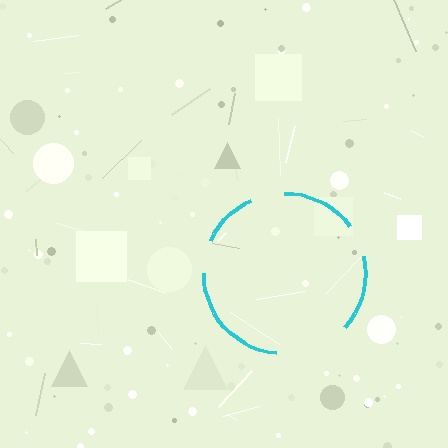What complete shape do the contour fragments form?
The contour fragments form a circle.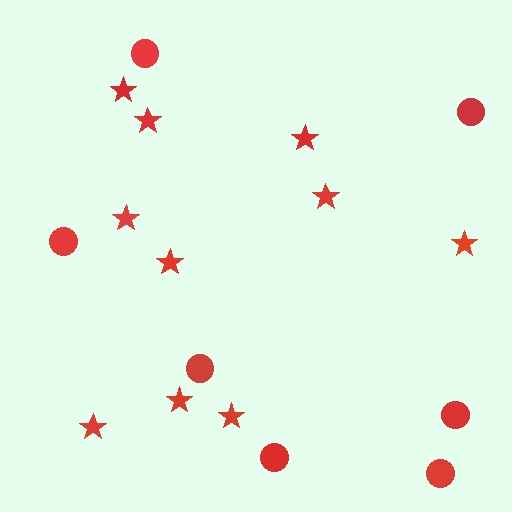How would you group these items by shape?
There are 2 groups: one group of stars (10) and one group of circles (7).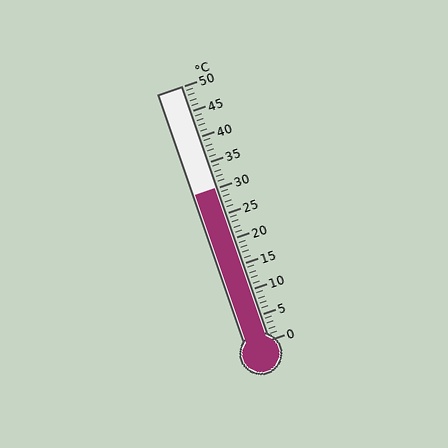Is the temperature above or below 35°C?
The temperature is below 35°C.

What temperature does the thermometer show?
The thermometer shows approximately 30°C.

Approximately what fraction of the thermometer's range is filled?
The thermometer is filled to approximately 60% of its range.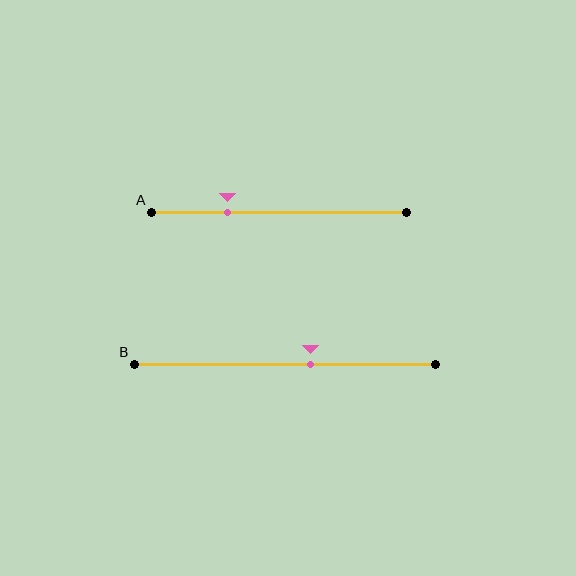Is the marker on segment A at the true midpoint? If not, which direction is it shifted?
No, the marker on segment A is shifted to the left by about 20% of the segment length.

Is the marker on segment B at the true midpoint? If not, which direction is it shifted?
No, the marker on segment B is shifted to the right by about 9% of the segment length.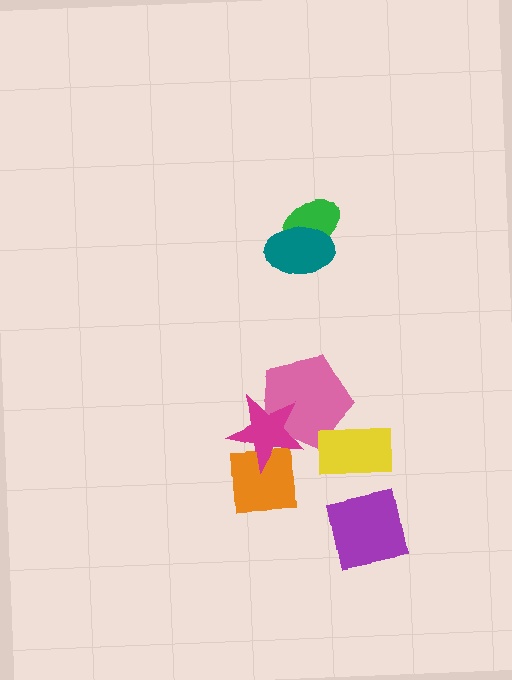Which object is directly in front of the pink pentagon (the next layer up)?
The yellow rectangle is directly in front of the pink pentagon.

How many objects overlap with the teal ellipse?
1 object overlaps with the teal ellipse.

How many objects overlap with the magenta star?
2 objects overlap with the magenta star.